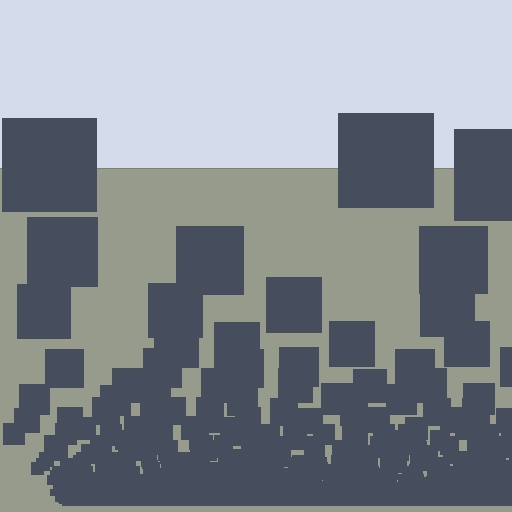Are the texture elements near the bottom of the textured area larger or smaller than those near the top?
Smaller. The gradient is inverted — elements near the bottom are smaller and denser.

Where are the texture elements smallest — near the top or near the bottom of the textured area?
Near the bottom.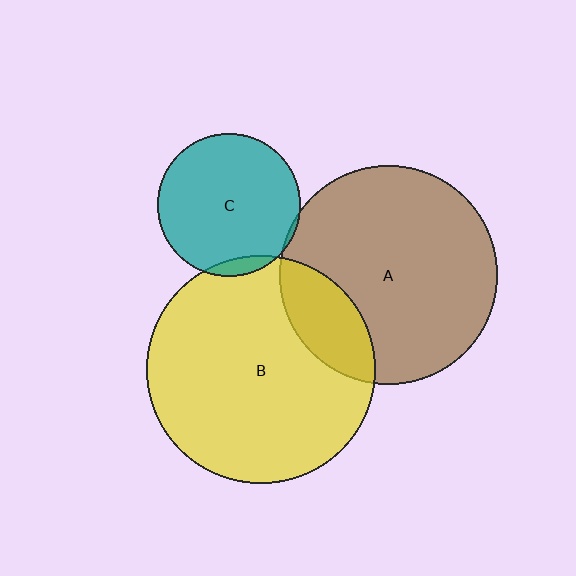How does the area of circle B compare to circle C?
Approximately 2.6 times.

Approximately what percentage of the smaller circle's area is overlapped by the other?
Approximately 20%.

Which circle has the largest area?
Circle B (yellow).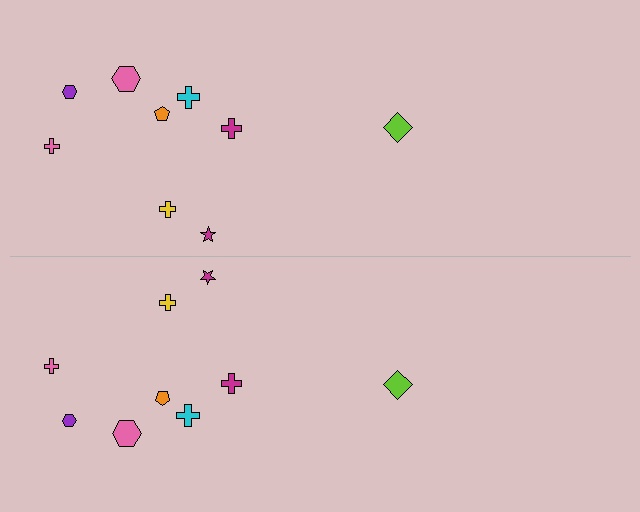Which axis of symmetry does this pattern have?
The pattern has a horizontal axis of symmetry running through the center of the image.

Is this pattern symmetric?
Yes, this pattern has bilateral (reflection) symmetry.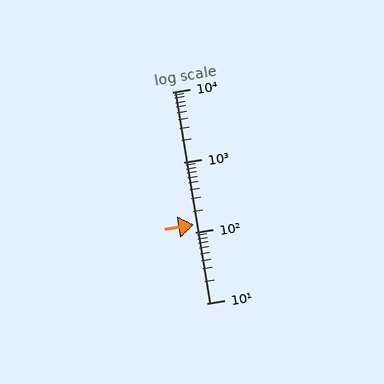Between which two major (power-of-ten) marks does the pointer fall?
The pointer is between 100 and 1000.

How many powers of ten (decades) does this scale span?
The scale spans 3 decades, from 10 to 10000.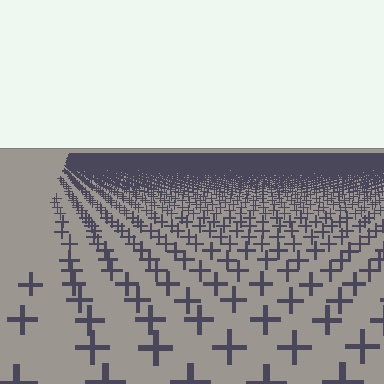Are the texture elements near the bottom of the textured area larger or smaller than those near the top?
Larger. Near the bottom, elements are closer to the viewer and appear at a bigger on-screen size.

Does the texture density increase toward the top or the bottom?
Density increases toward the top.